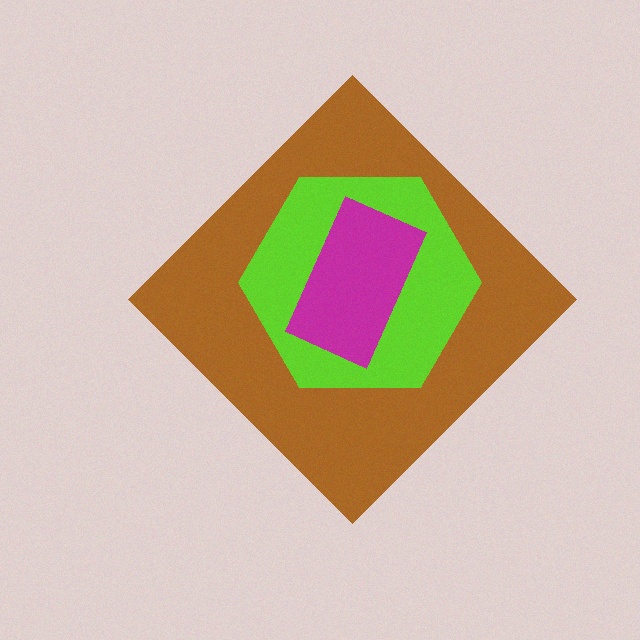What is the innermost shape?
The magenta rectangle.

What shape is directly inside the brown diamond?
The lime hexagon.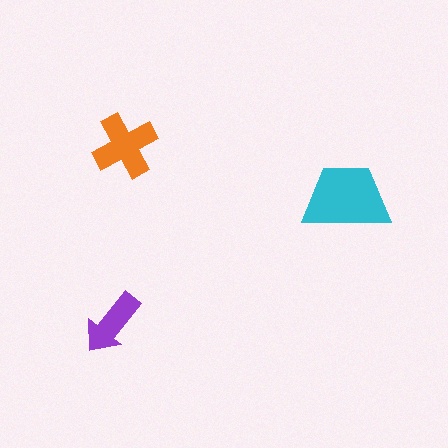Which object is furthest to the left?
The purple arrow is leftmost.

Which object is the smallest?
The purple arrow.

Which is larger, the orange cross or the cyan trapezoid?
The cyan trapezoid.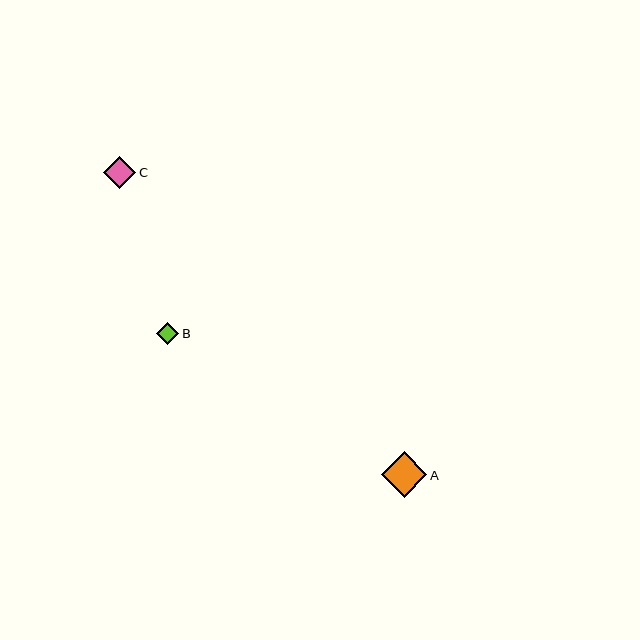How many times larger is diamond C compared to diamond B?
Diamond C is approximately 1.5 times the size of diamond B.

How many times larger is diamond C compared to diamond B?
Diamond C is approximately 1.5 times the size of diamond B.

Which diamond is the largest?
Diamond A is the largest with a size of approximately 45 pixels.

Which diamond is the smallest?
Diamond B is the smallest with a size of approximately 22 pixels.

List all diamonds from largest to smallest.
From largest to smallest: A, C, B.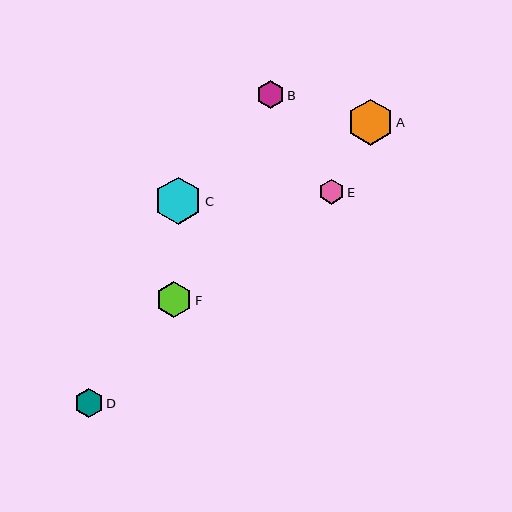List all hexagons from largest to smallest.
From largest to smallest: C, A, F, D, B, E.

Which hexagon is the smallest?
Hexagon E is the smallest with a size of approximately 25 pixels.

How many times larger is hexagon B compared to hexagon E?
Hexagon B is approximately 1.1 times the size of hexagon E.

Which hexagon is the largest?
Hexagon C is the largest with a size of approximately 47 pixels.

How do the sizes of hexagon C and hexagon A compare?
Hexagon C and hexagon A are approximately the same size.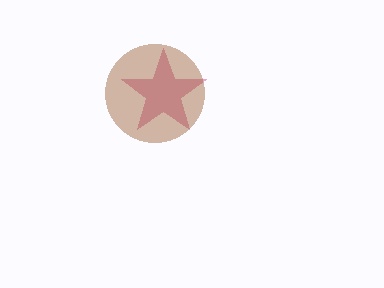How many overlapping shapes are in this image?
There are 2 overlapping shapes in the image.